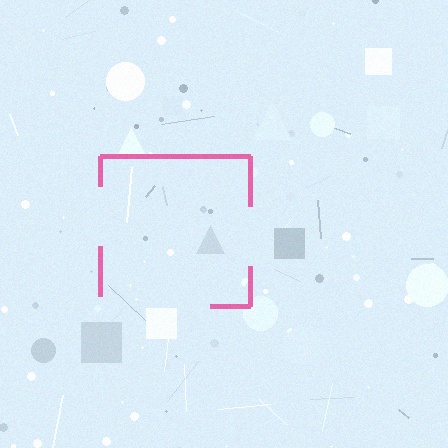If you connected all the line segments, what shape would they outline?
They would outline a square.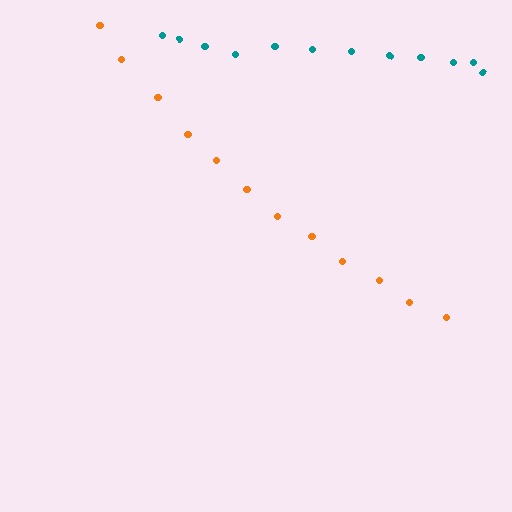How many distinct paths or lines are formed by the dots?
There are 2 distinct paths.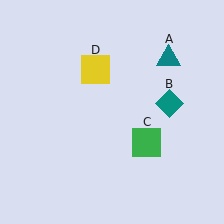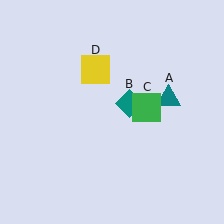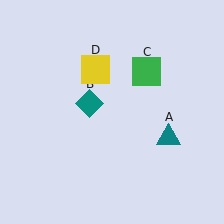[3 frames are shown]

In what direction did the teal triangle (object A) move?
The teal triangle (object A) moved down.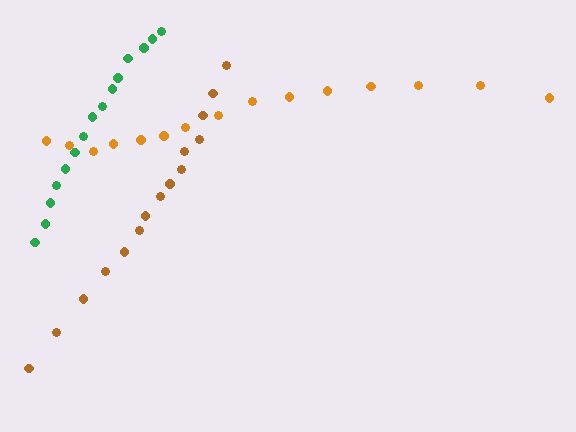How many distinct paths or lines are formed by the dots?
There are 3 distinct paths.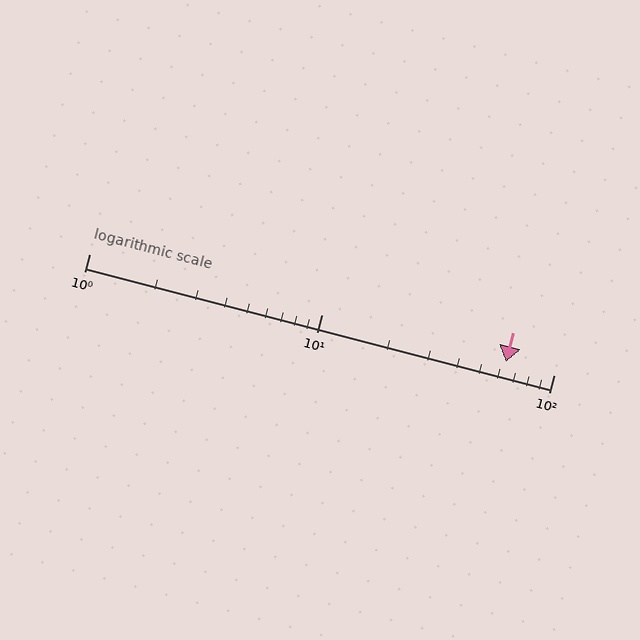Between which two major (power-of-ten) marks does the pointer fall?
The pointer is between 10 and 100.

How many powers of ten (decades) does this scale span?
The scale spans 2 decades, from 1 to 100.